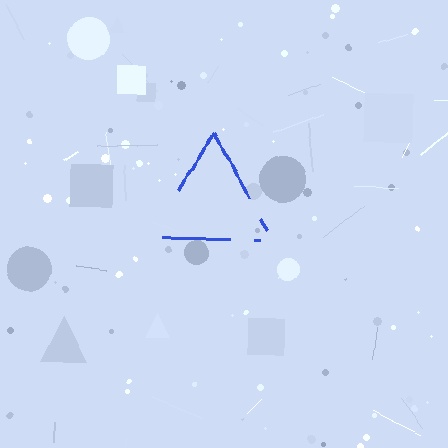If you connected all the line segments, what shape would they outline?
They would outline a triangle.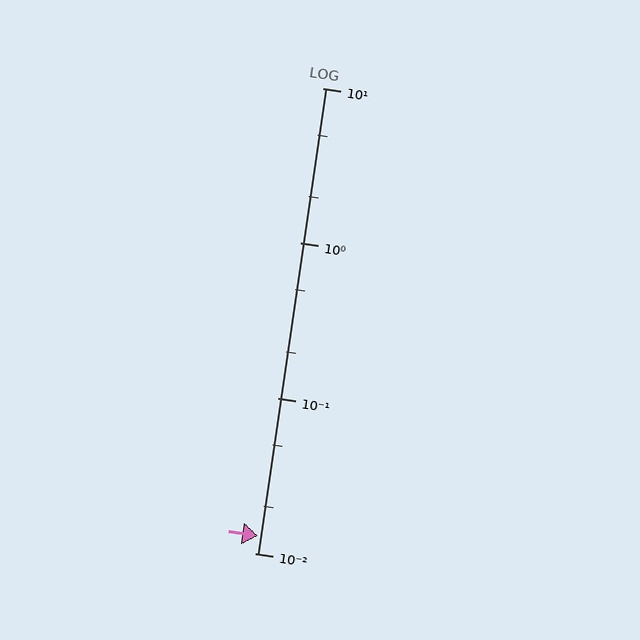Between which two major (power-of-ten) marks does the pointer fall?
The pointer is between 0.01 and 0.1.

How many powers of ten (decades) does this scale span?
The scale spans 3 decades, from 0.01 to 10.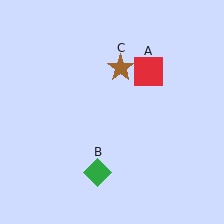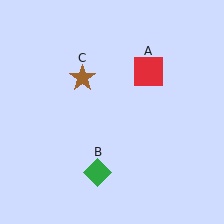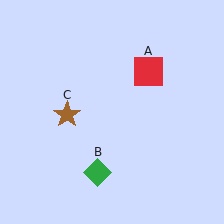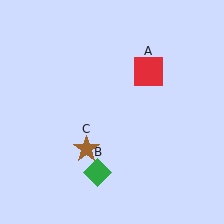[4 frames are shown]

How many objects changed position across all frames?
1 object changed position: brown star (object C).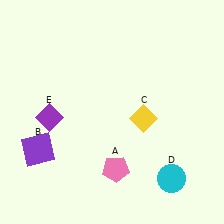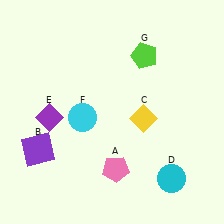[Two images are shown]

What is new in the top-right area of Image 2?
A lime pentagon (G) was added in the top-right area of Image 2.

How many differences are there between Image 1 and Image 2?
There are 2 differences between the two images.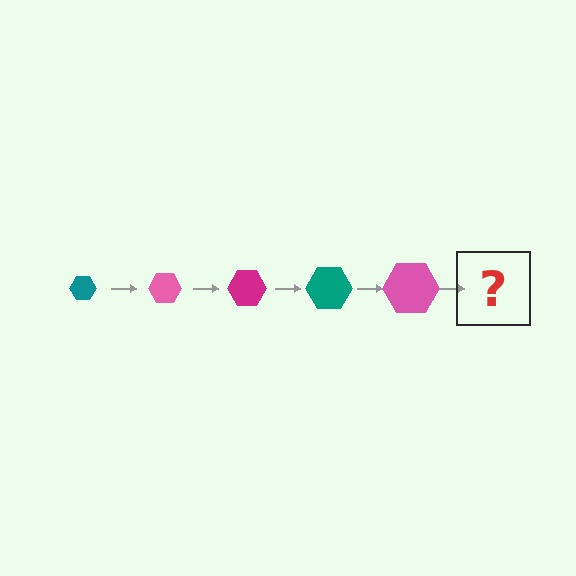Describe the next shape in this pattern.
It should be a magenta hexagon, larger than the previous one.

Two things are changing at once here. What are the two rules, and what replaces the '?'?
The two rules are that the hexagon grows larger each step and the color cycles through teal, pink, and magenta. The '?' should be a magenta hexagon, larger than the previous one.